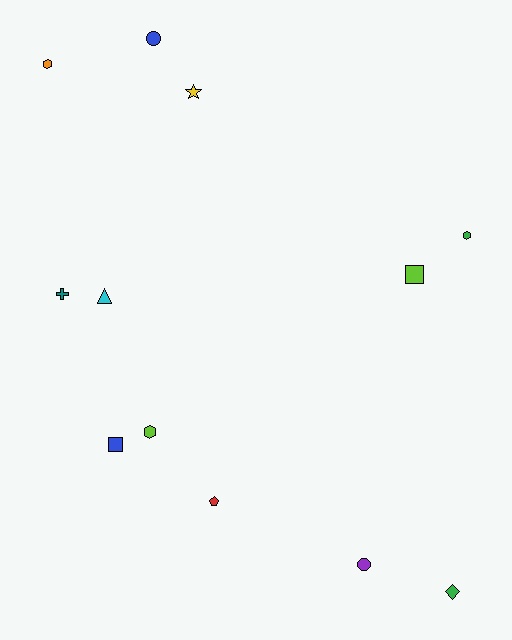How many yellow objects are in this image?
There is 1 yellow object.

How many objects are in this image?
There are 12 objects.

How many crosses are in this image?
There is 1 cross.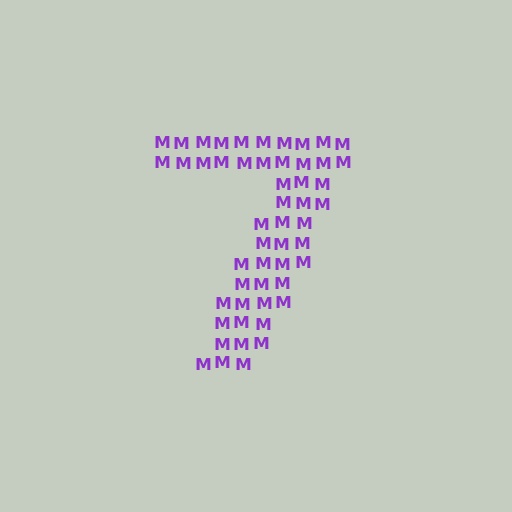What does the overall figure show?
The overall figure shows the digit 7.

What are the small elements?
The small elements are letter M's.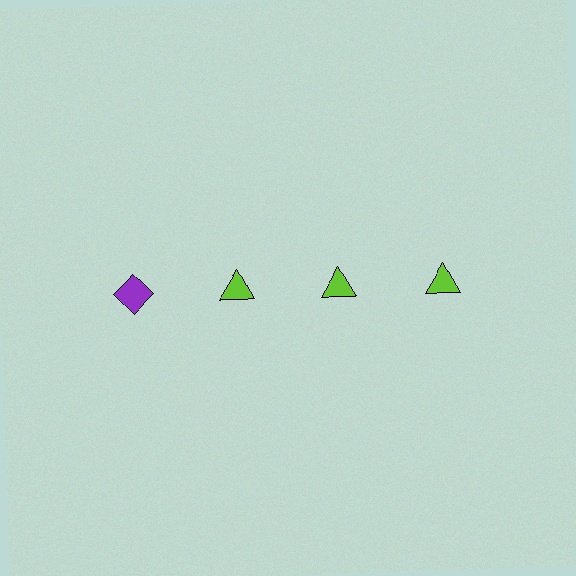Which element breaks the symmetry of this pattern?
The purple diamond in the top row, leftmost column breaks the symmetry. All other shapes are lime triangles.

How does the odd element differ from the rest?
It differs in both color (purple instead of lime) and shape (diamond instead of triangle).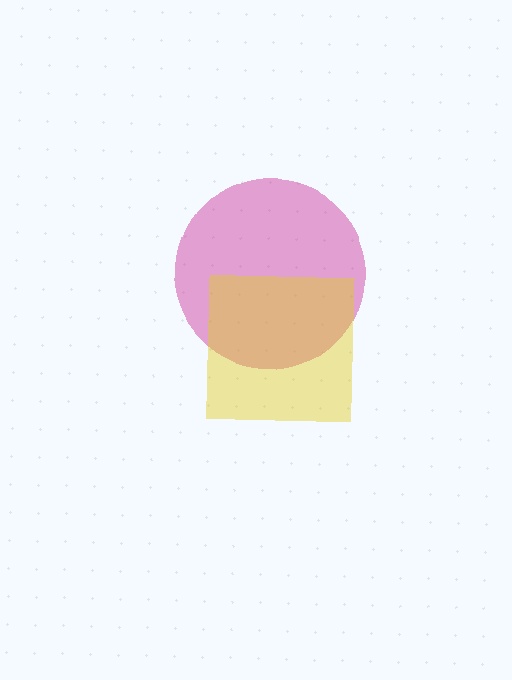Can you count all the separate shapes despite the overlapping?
Yes, there are 2 separate shapes.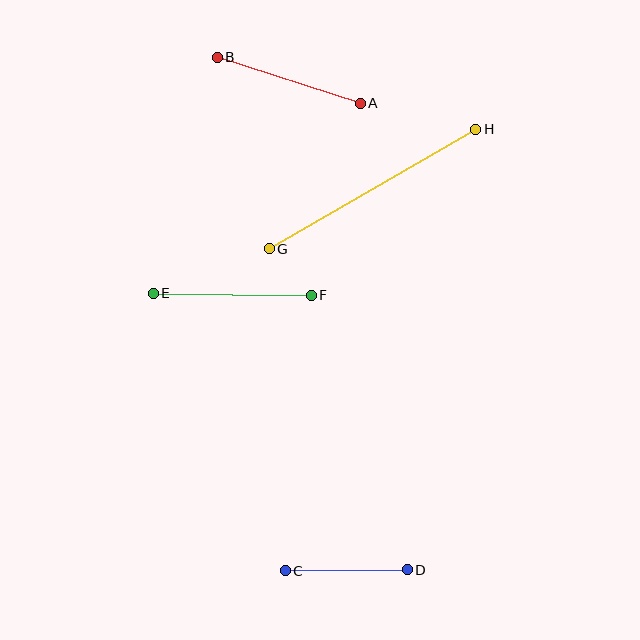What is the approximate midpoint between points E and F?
The midpoint is at approximately (232, 294) pixels.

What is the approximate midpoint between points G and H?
The midpoint is at approximately (373, 189) pixels.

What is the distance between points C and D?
The distance is approximately 122 pixels.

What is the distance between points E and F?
The distance is approximately 158 pixels.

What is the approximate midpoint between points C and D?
The midpoint is at approximately (346, 570) pixels.